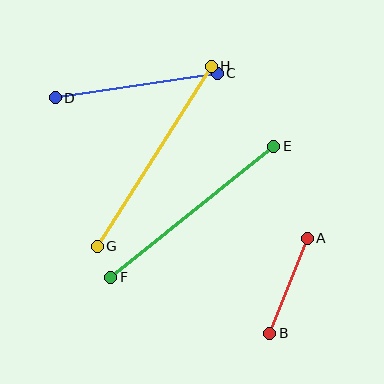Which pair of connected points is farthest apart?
Points G and H are farthest apart.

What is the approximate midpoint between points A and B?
The midpoint is at approximately (289, 286) pixels.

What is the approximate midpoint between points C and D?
The midpoint is at approximately (136, 85) pixels.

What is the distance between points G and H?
The distance is approximately 213 pixels.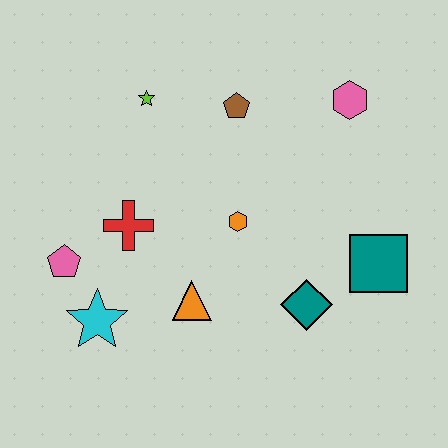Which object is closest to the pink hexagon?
The brown pentagon is closest to the pink hexagon.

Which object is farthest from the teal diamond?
The lime star is farthest from the teal diamond.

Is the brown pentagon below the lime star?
Yes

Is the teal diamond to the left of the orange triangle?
No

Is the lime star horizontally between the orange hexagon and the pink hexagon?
No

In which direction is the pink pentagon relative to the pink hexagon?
The pink pentagon is to the left of the pink hexagon.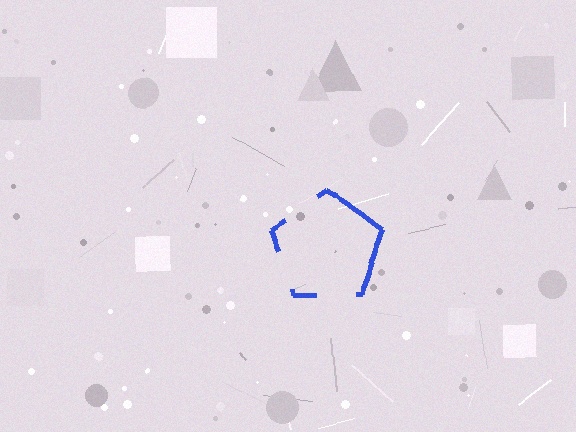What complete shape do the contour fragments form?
The contour fragments form a pentagon.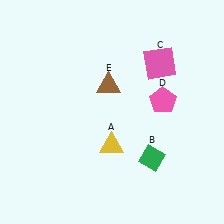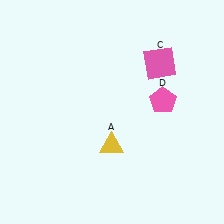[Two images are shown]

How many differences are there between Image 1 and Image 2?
There are 2 differences between the two images.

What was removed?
The green diamond (B), the brown triangle (E) were removed in Image 2.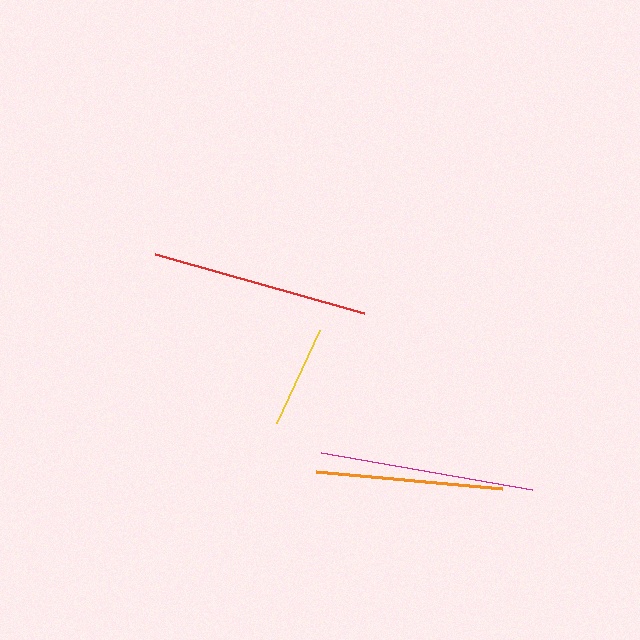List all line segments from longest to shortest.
From longest to shortest: red, magenta, orange, yellow.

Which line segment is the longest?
The red line is the longest at approximately 218 pixels.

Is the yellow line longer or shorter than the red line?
The red line is longer than the yellow line.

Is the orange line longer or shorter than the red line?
The red line is longer than the orange line.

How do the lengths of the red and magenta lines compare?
The red and magenta lines are approximately the same length.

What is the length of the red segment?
The red segment is approximately 218 pixels long.